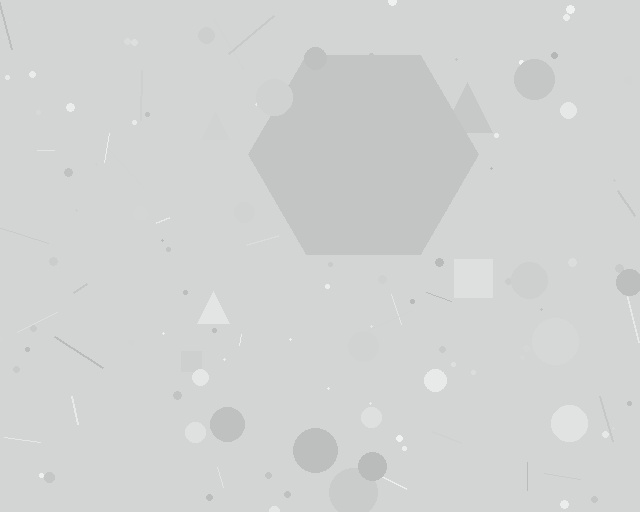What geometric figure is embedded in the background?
A hexagon is embedded in the background.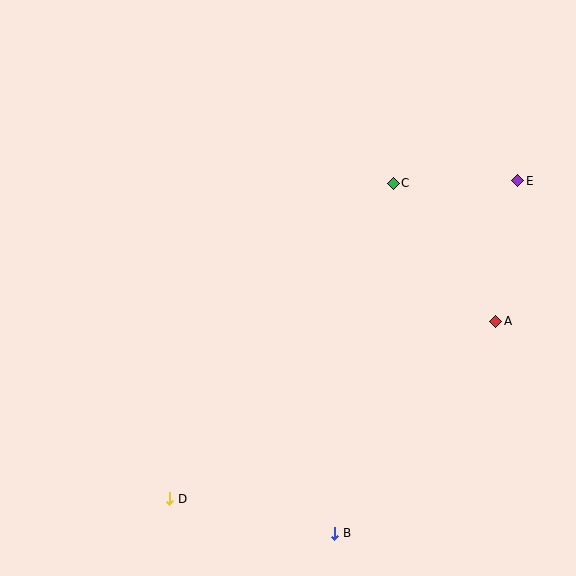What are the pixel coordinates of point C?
Point C is at (393, 183).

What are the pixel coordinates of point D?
Point D is at (170, 499).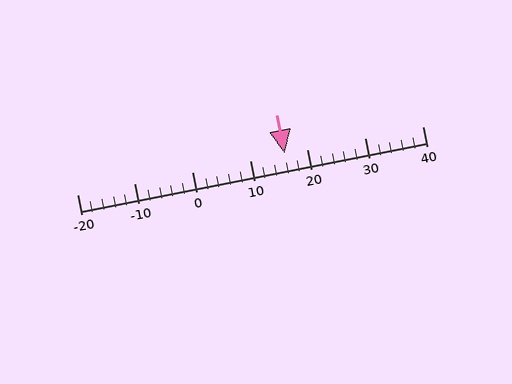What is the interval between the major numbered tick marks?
The major tick marks are spaced 10 units apart.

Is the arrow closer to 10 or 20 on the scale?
The arrow is closer to 20.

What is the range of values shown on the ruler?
The ruler shows values from -20 to 40.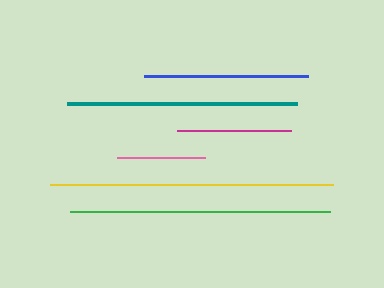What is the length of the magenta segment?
The magenta segment is approximately 114 pixels long.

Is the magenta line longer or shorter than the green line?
The green line is longer than the magenta line.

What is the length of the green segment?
The green segment is approximately 260 pixels long.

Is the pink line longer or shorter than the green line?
The green line is longer than the pink line.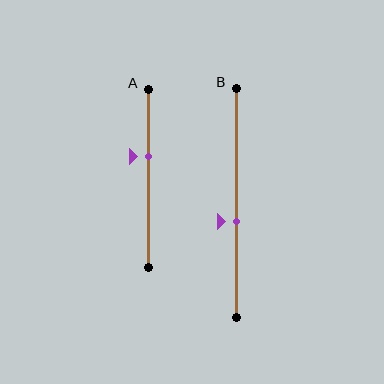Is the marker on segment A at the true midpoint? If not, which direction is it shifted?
No, the marker on segment A is shifted upward by about 12% of the segment length.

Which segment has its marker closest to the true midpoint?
Segment B has its marker closest to the true midpoint.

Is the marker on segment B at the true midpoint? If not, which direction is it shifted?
No, the marker on segment B is shifted downward by about 8% of the segment length.